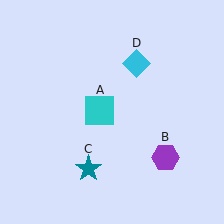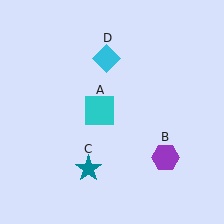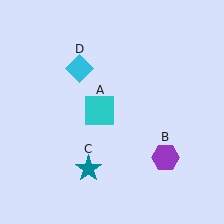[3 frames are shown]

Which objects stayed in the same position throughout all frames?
Cyan square (object A) and purple hexagon (object B) and teal star (object C) remained stationary.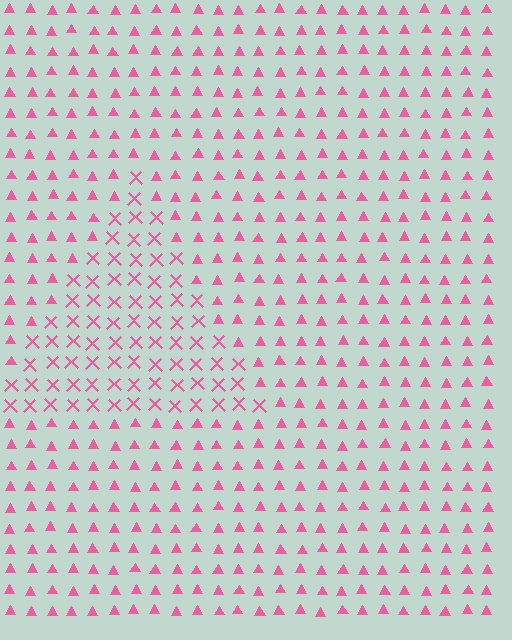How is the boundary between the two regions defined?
The boundary is defined by a change in element shape: X marks inside vs. triangles outside. All elements share the same color and spacing.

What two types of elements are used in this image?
The image uses X marks inside the triangle region and triangles outside it.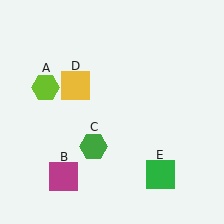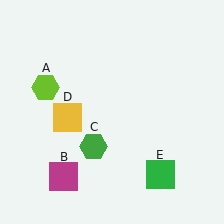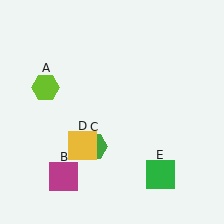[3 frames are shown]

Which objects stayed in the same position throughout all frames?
Lime hexagon (object A) and magenta square (object B) and green hexagon (object C) and green square (object E) remained stationary.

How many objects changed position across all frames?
1 object changed position: yellow square (object D).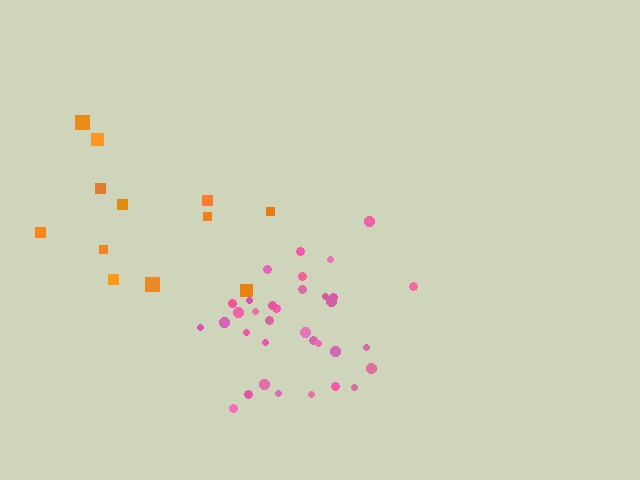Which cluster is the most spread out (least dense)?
Orange.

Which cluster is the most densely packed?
Pink.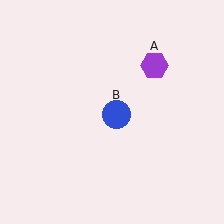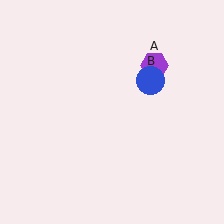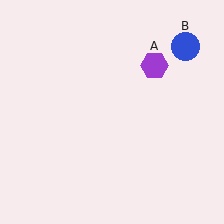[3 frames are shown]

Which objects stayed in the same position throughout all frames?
Purple hexagon (object A) remained stationary.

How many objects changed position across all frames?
1 object changed position: blue circle (object B).